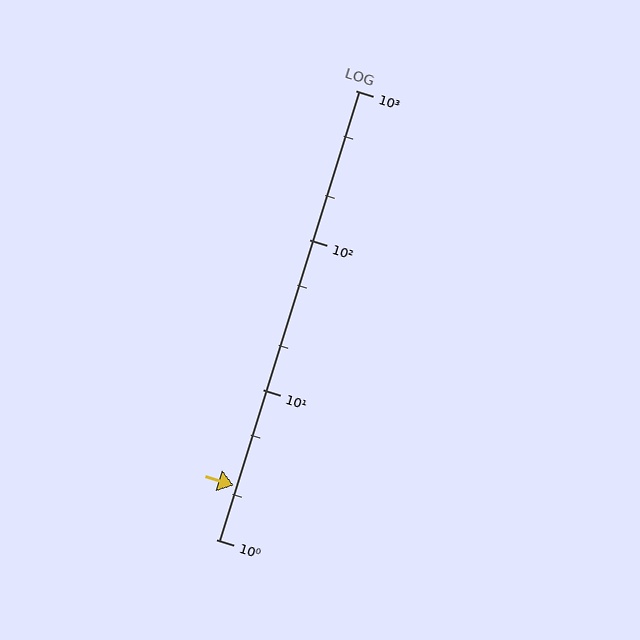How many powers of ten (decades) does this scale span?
The scale spans 3 decades, from 1 to 1000.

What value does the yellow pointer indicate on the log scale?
The pointer indicates approximately 2.3.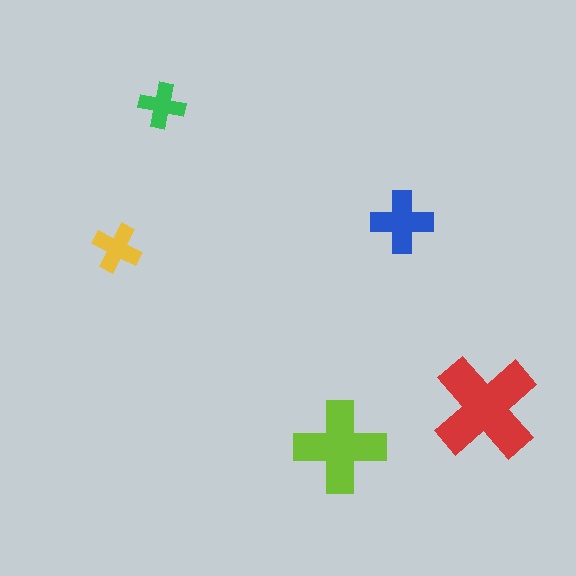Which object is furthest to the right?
The red cross is rightmost.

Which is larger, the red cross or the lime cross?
The red one.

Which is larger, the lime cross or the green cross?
The lime one.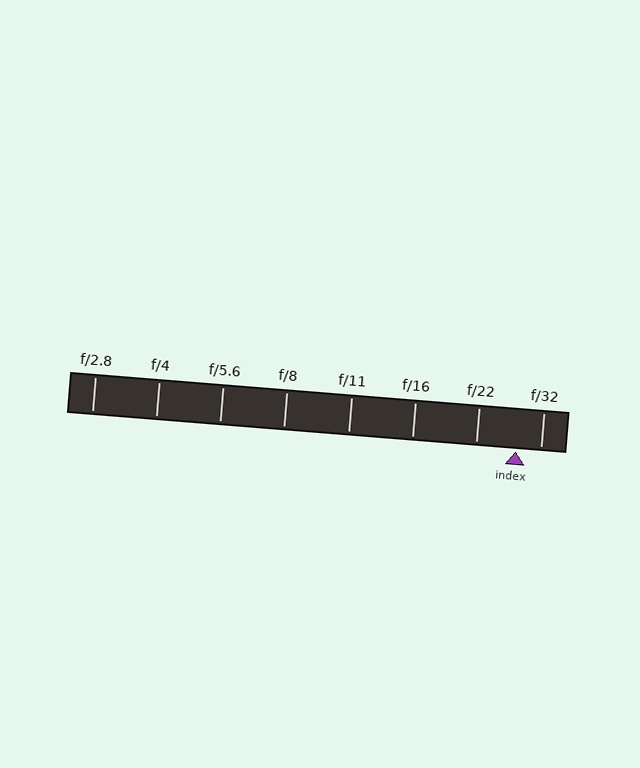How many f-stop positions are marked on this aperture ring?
There are 8 f-stop positions marked.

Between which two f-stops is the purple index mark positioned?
The index mark is between f/22 and f/32.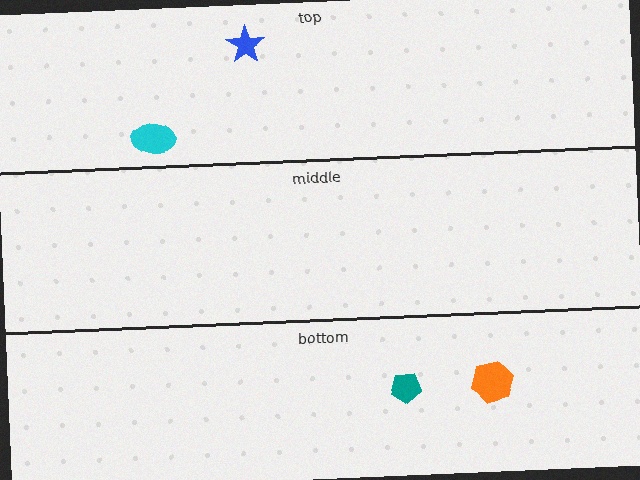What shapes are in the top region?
The cyan ellipse, the blue star.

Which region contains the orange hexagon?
The bottom region.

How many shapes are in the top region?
2.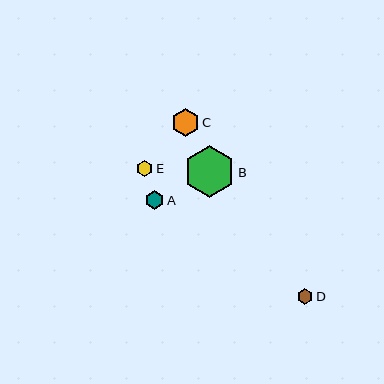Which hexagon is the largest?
Hexagon B is the largest with a size of approximately 51 pixels.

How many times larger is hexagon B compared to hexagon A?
Hexagon B is approximately 2.8 times the size of hexagon A.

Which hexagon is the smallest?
Hexagon D is the smallest with a size of approximately 16 pixels.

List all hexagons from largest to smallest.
From largest to smallest: B, C, A, E, D.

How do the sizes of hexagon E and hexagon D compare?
Hexagon E and hexagon D are approximately the same size.